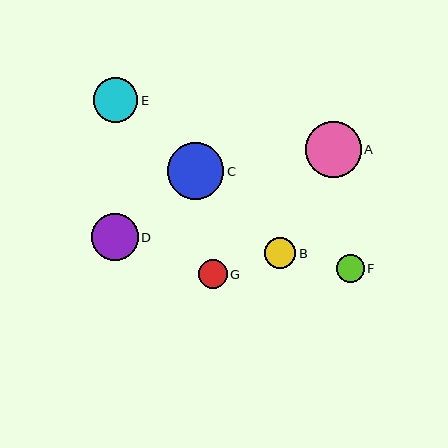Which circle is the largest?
Circle C is the largest with a size of approximately 57 pixels.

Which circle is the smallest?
Circle F is the smallest with a size of approximately 28 pixels.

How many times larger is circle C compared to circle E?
Circle C is approximately 1.3 times the size of circle E.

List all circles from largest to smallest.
From largest to smallest: C, A, D, E, B, G, F.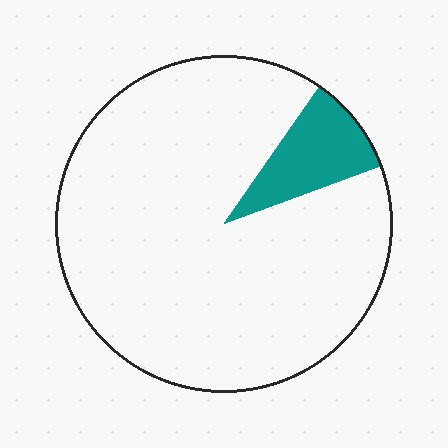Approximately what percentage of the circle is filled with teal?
Approximately 10%.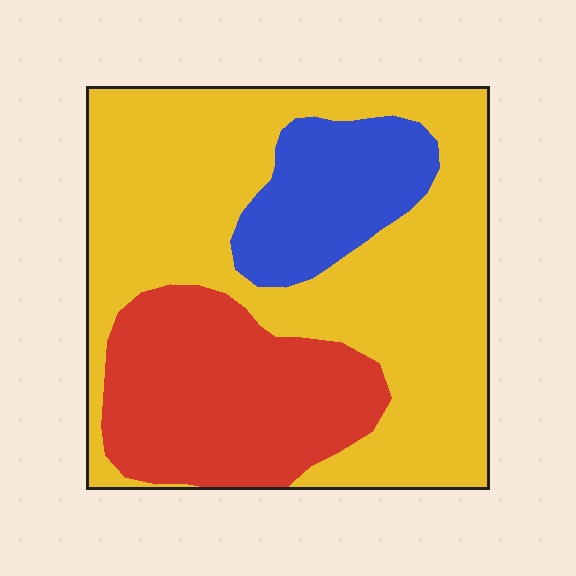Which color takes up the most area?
Yellow, at roughly 60%.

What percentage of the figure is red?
Red covers around 25% of the figure.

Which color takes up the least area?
Blue, at roughly 15%.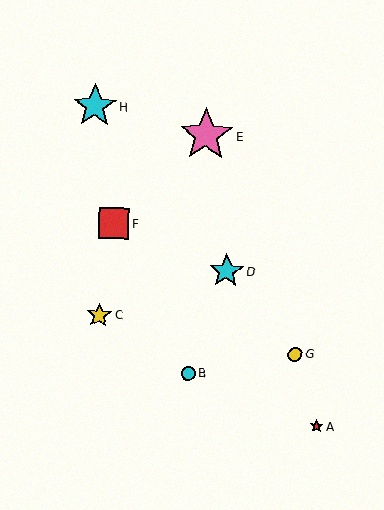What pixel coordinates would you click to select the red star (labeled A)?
Click at (316, 426) to select the red star A.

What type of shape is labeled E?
Shape E is a pink star.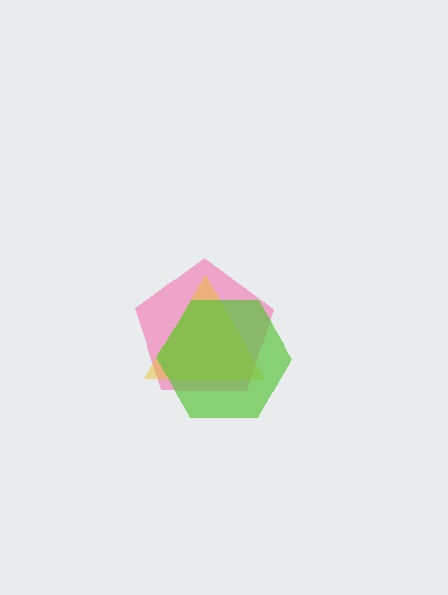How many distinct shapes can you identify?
There are 3 distinct shapes: a pink pentagon, a yellow triangle, a lime hexagon.